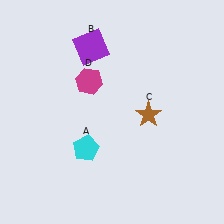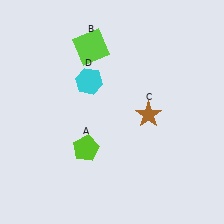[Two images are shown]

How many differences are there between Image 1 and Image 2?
There are 3 differences between the two images.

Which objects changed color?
A changed from cyan to lime. B changed from purple to lime. D changed from magenta to cyan.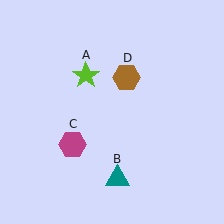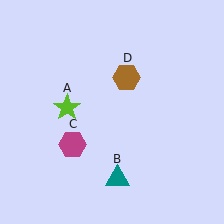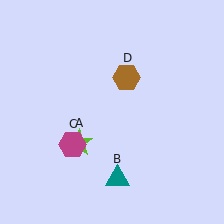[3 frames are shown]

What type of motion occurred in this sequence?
The lime star (object A) rotated counterclockwise around the center of the scene.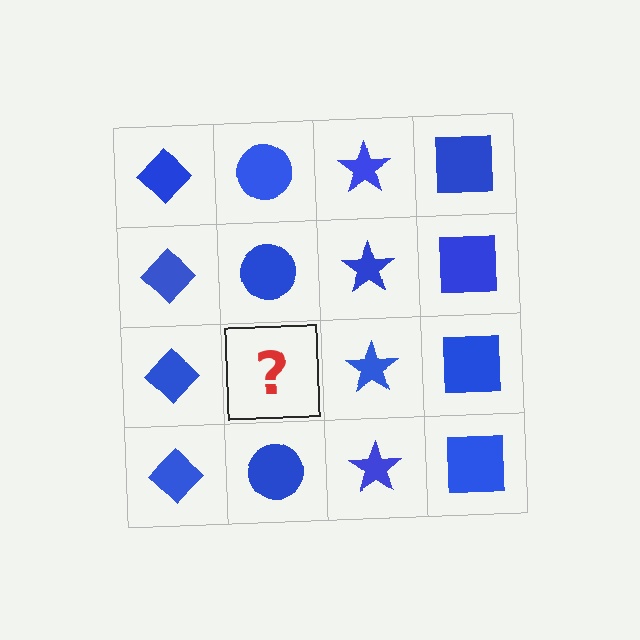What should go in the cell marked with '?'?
The missing cell should contain a blue circle.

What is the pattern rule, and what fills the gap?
The rule is that each column has a consistent shape. The gap should be filled with a blue circle.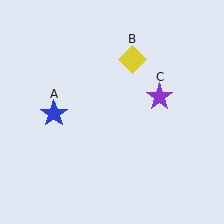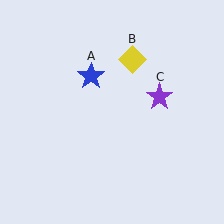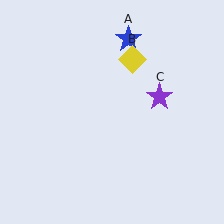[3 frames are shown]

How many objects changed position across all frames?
1 object changed position: blue star (object A).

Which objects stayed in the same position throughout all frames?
Yellow diamond (object B) and purple star (object C) remained stationary.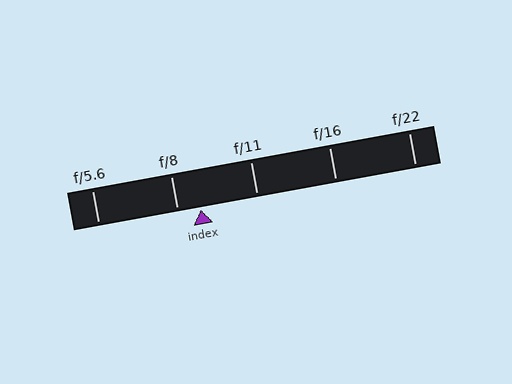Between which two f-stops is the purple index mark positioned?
The index mark is between f/8 and f/11.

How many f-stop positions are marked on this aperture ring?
There are 5 f-stop positions marked.